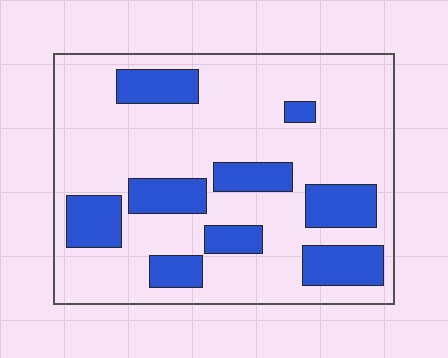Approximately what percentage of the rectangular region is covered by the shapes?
Approximately 25%.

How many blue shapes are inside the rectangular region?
9.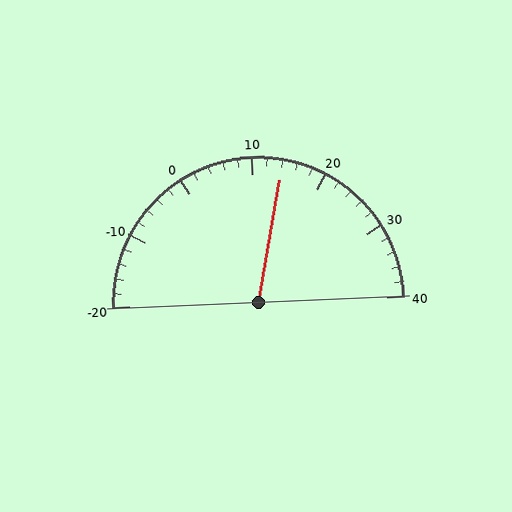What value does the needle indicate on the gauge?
The needle indicates approximately 14.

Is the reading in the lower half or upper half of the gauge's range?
The reading is in the upper half of the range (-20 to 40).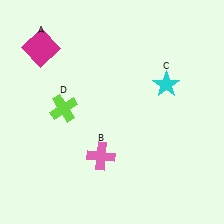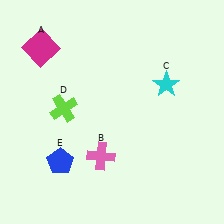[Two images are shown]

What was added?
A blue pentagon (E) was added in Image 2.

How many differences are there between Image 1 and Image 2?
There is 1 difference between the two images.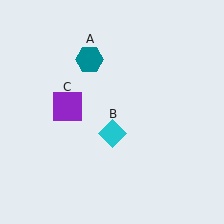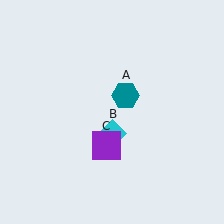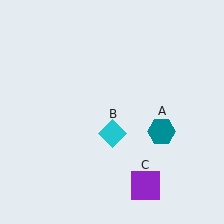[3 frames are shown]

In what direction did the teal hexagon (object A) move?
The teal hexagon (object A) moved down and to the right.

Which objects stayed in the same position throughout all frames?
Cyan diamond (object B) remained stationary.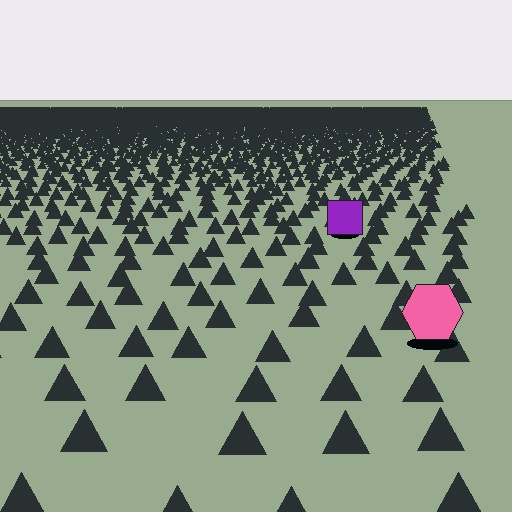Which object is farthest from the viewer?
The purple square is farthest from the viewer. It appears smaller and the ground texture around it is denser.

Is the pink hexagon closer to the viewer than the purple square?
Yes. The pink hexagon is closer — you can tell from the texture gradient: the ground texture is coarser near it.